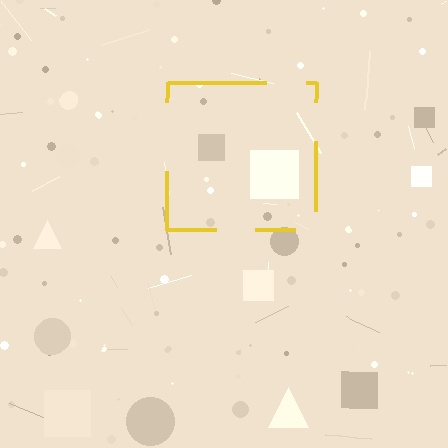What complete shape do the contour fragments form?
The contour fragments form a square.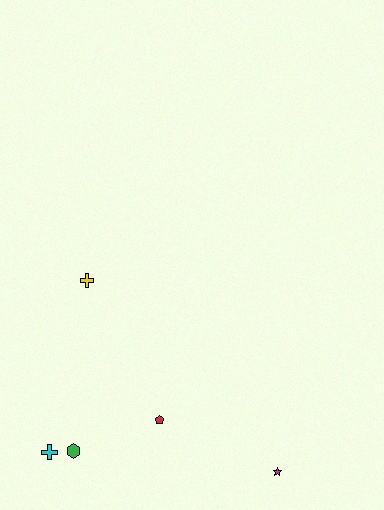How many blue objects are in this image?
There are no blue objects.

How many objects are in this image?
There are 5 objects.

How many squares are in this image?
There are no squares.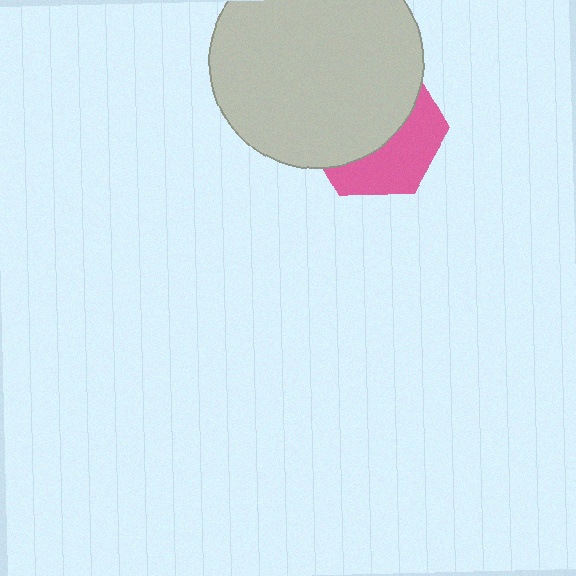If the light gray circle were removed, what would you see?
You would see the complete pink hexagon.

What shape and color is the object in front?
The object in front is a light gray circle.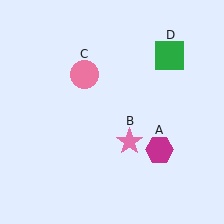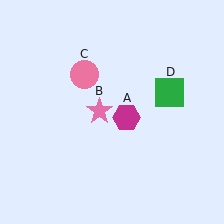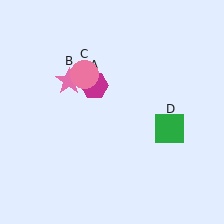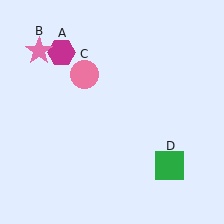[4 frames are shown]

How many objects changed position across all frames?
3 objects changed position: magenta hexagon (object A), pink star (object B), green square (object D).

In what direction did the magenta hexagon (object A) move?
The magenta hexagon (object A) moved up and to the left.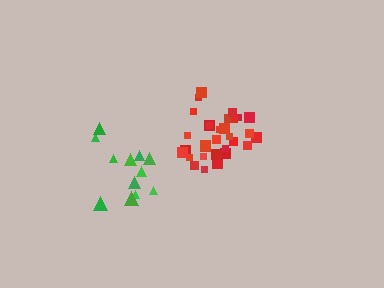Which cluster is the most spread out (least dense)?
Green.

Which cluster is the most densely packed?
Red.